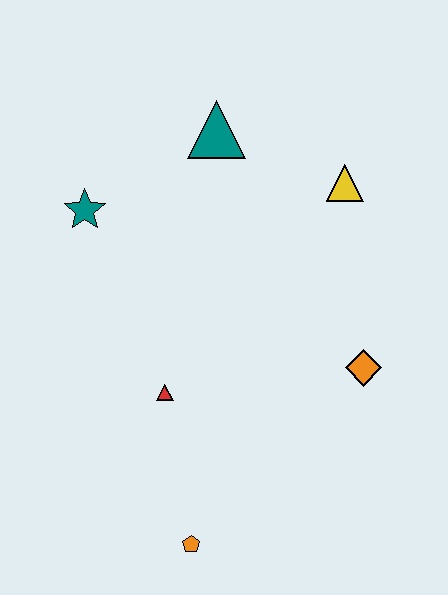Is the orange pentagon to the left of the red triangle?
No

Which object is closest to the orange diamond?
The yellow triangle is closest to the orange diamond.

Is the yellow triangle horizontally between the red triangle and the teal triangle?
No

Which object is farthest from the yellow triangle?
The orange pentagon is farthest from the yellow triangle.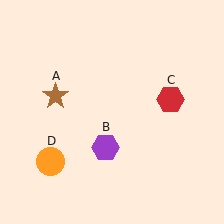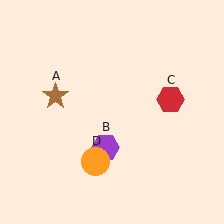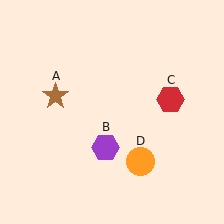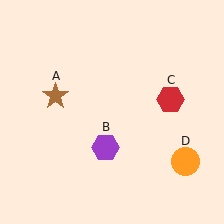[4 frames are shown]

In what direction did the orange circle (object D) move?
The orange circle (object D) moved right.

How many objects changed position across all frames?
1 object changed position: orange circle (object D).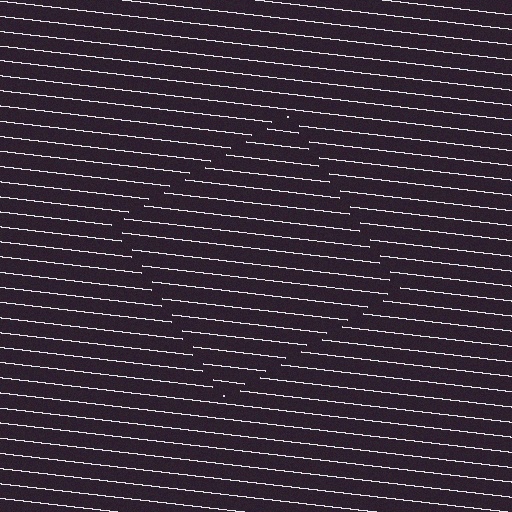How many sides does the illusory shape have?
4 sides — the line-ends trace a square.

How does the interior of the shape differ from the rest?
The interior of the shape contains the same grating, shifted by half a period — the contour is defined by the phase discontinuity where line-ends from the inner and outer gratings abut.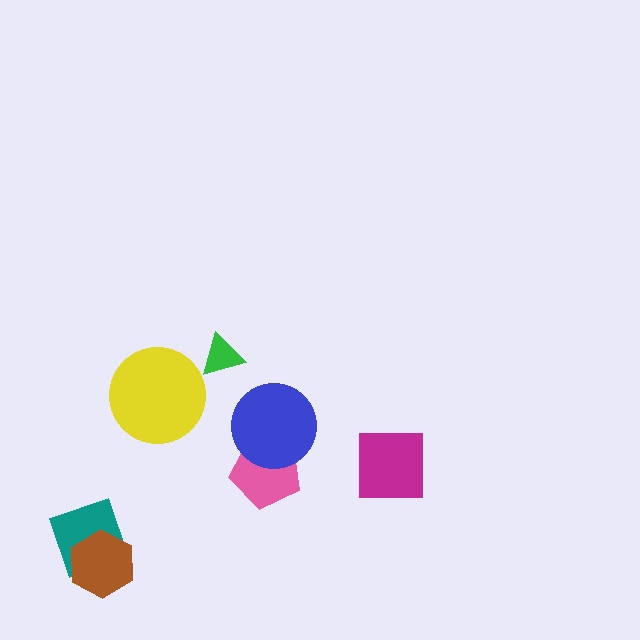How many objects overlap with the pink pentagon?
1 object overlaps with the pink pentagon.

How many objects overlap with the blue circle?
1 object overlaps with the blue circle.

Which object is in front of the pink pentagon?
The blue circle is in front of the pink pentagon.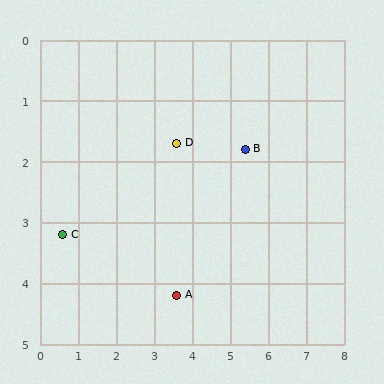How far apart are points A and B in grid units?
Points A and B are about 3.0 grid units apart.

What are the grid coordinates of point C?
Point C is at approximately (0.6, 3.2).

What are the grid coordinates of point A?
Point A is at approximately (3.6, 4.2).